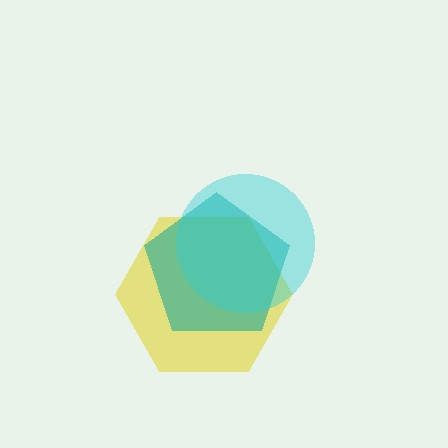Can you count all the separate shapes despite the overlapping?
Yes, there are 3 separate shapes.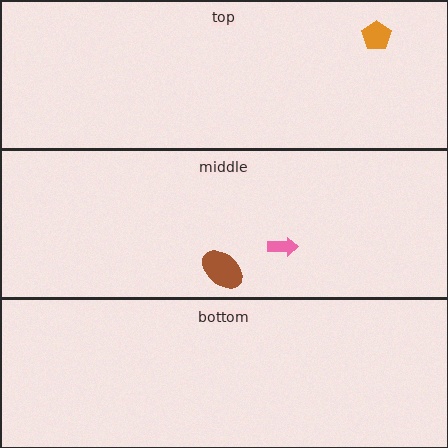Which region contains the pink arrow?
The middle region.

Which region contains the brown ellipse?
The middle region.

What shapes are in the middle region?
The pink arrow, the brown ellipse.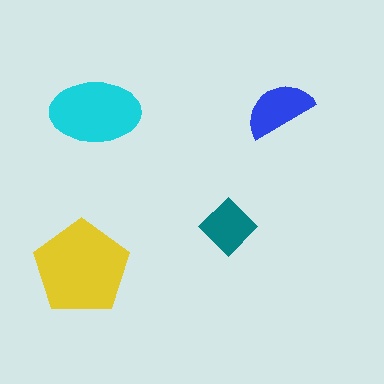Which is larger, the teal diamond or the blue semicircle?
The blue semicircle.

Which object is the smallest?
The teal diamond.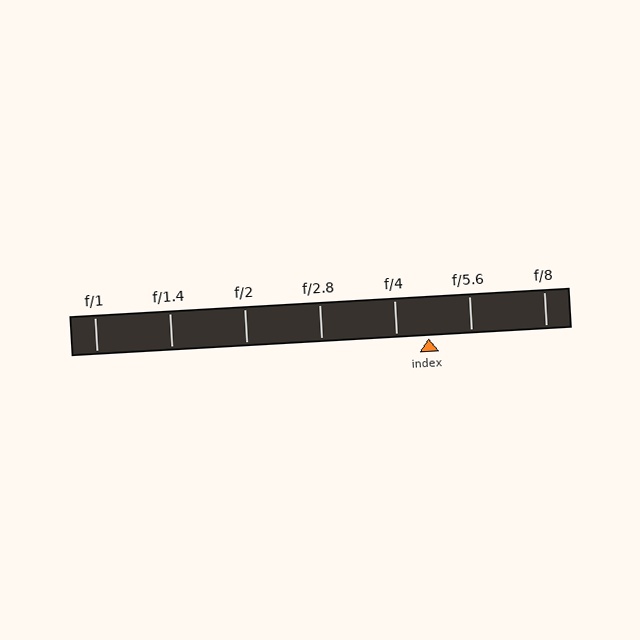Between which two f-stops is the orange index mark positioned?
The index mark is between f/4 and f/5.6.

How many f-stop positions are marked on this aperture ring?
There are 7 f-stop positions marked.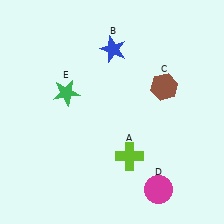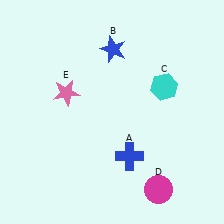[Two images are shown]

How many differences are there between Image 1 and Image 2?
There are 3 differences between the two images.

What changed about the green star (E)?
In Image 1, E is green. In Image 2, it changed to pink.